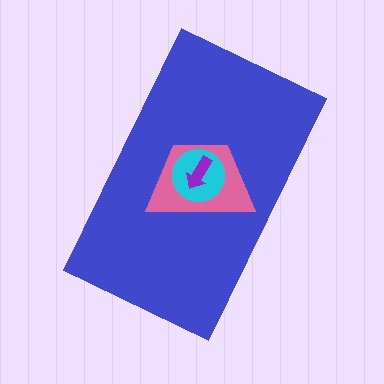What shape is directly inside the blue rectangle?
The pink trapezoid.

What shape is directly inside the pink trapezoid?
The cyan circle.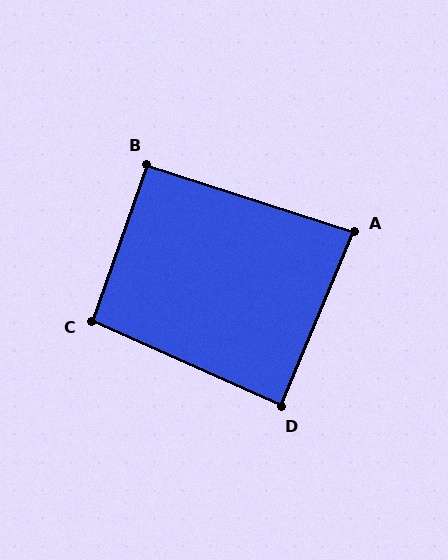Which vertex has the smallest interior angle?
A, at approximately 85 degrees.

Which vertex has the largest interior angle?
C, at approximately 95 degrees.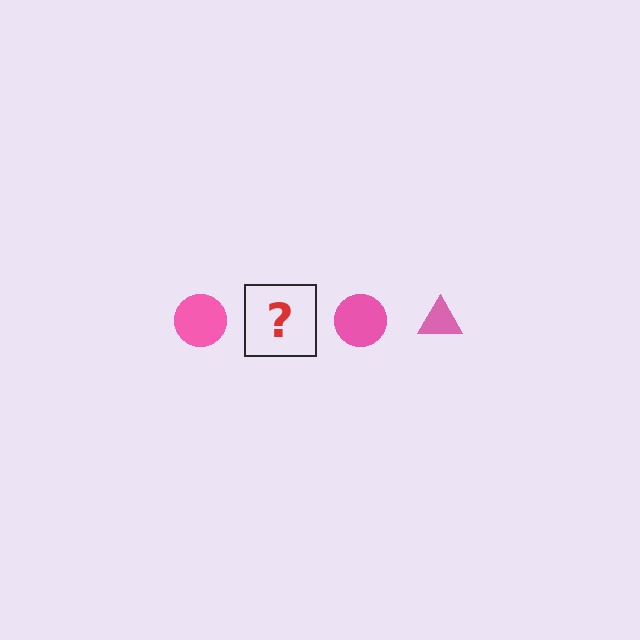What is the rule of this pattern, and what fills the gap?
The rule is that the pattern cycles through circle, triangle shapes in pink. The gap should be filled with a pink triangle.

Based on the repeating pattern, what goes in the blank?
The blank should be a pink triangle.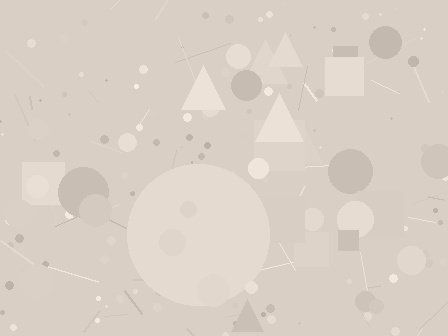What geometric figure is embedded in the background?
A circle is embedded in the background.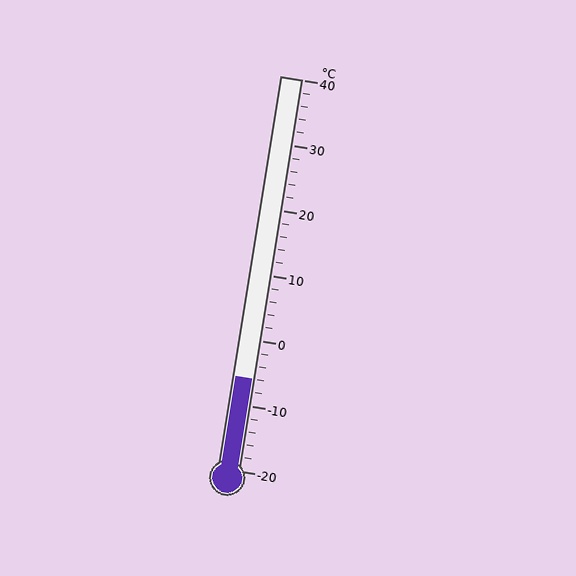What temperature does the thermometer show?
The thermometer shows approximately -6°C.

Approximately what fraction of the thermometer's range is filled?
The thermometer is filled to approximately 25% of its range.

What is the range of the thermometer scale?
The thermometer scale ranges from -20°C to 40°C.